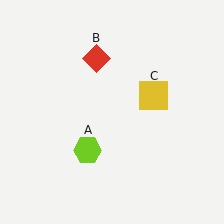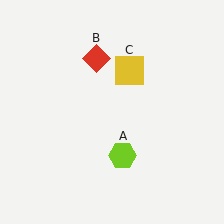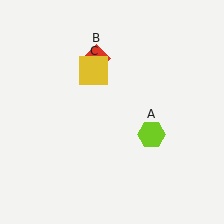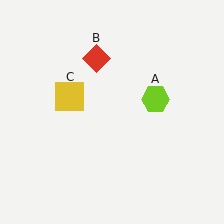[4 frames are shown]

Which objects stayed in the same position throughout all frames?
Red diamond (object B) remained stationary.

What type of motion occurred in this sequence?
The lime hexagon (object A), yellow square (object C) rotated counterclockwise around the center of the scene.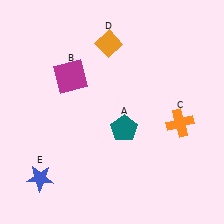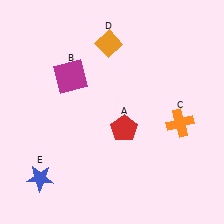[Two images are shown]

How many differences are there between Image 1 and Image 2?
There is 1 difference between the two images.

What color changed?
The pentagon (A) changed from teal in Image 1 to red in Image 2.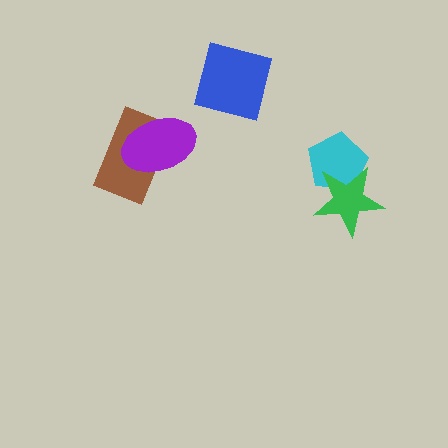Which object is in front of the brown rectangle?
The purple ellipse is in front of the brown rectangle.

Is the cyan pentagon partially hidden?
Yes, it is partially covered by another shape.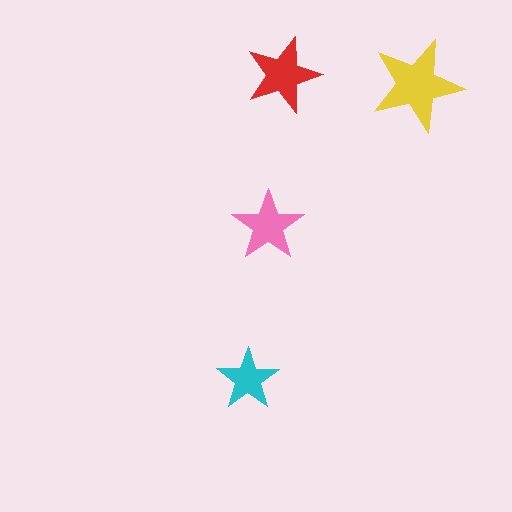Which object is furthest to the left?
The cyan star is leftmost.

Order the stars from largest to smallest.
the yellow one, the red one, the pink one, the cyan one.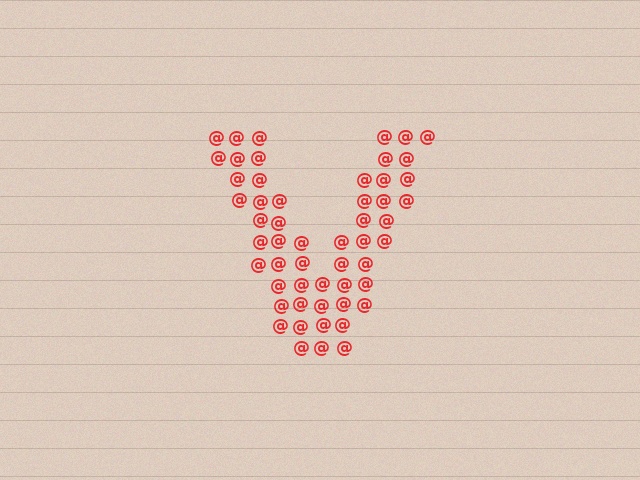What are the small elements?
The small elements are at signs.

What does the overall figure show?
The overall figure shows the letter V.